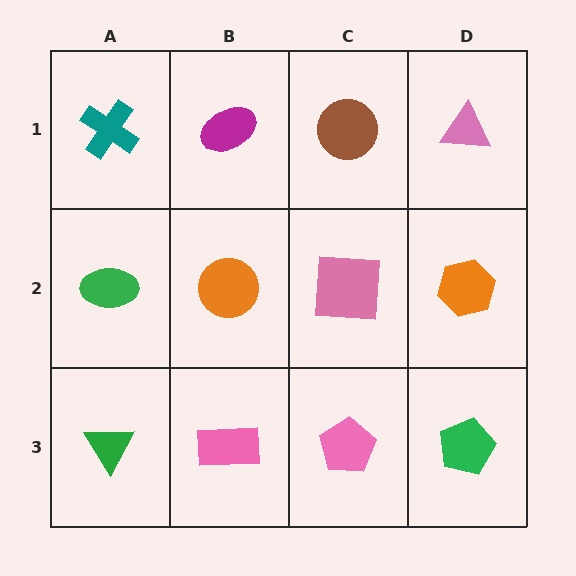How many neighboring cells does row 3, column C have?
3.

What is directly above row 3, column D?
An orange hexagon.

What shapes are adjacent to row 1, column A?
A green ellipse (row 2, column A), a magenta ellipse (row 1, column B).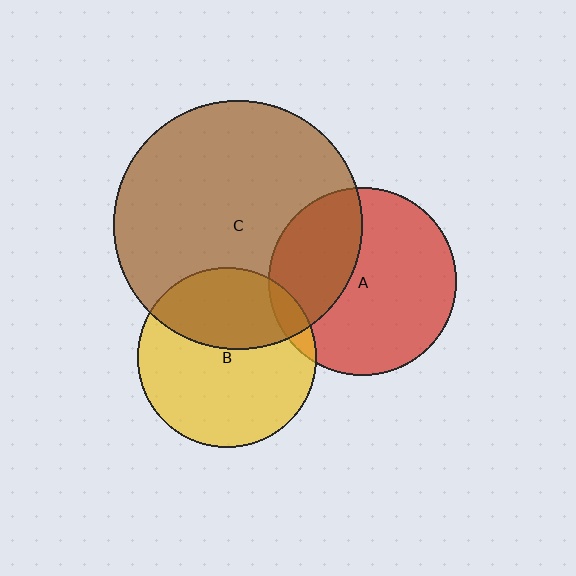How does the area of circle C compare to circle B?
Approximately 1.9 times.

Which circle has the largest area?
Circle C (brown).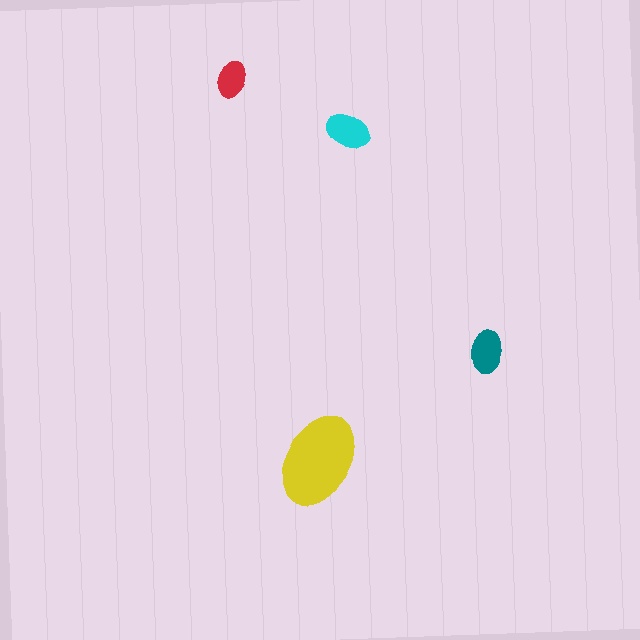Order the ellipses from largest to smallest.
the yellow one, the cyan one, the teal one, the red one.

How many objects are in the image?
There are 4 objects in the image.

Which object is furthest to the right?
The teal ellipse is rightmost.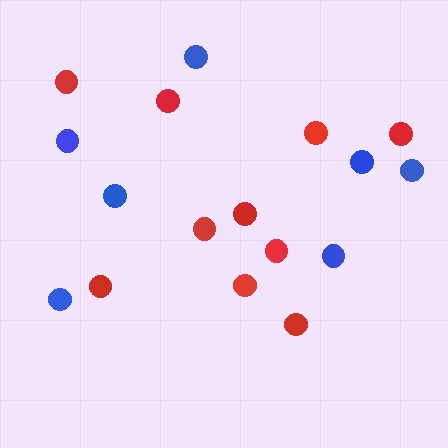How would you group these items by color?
There are 2 groups: one group of red circles (10) and one group of blue circles (7).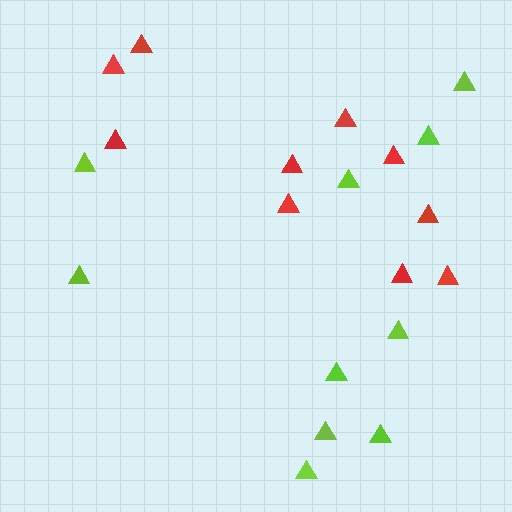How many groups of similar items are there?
There are 2 groups: one group of lime triangles (10) and one group of red triangles (10).